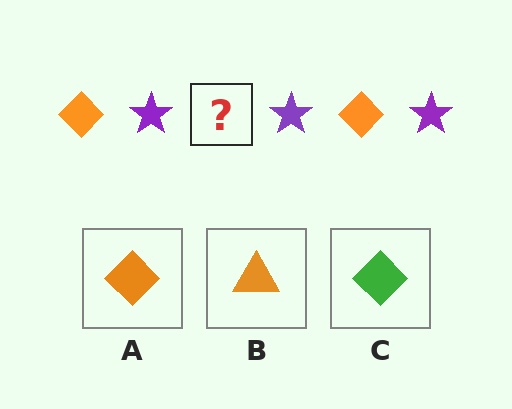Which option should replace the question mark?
Option A.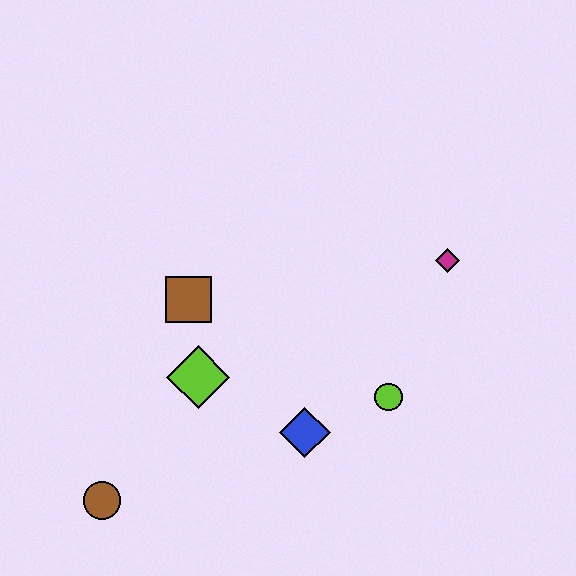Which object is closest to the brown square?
The lime diamond is closest to the brown square.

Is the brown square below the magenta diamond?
Yes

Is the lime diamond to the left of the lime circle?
Yes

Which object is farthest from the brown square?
The magenta diamond is farthest from the brown square.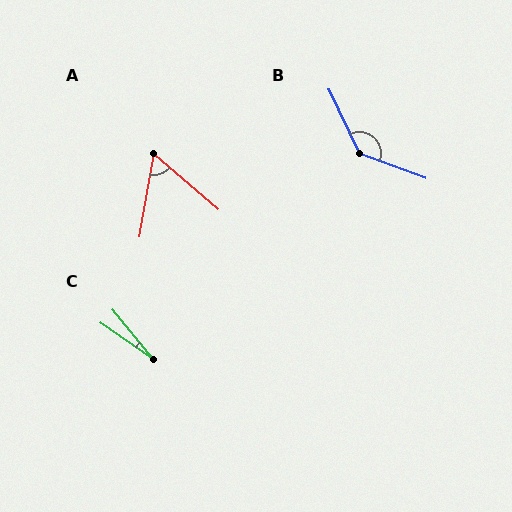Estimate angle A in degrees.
Approximately 59 degrees.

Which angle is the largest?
B, at approximately 135 degrees.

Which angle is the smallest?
C, at approximately 16 degrees.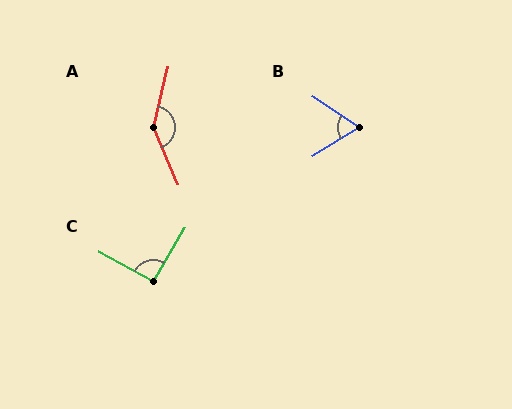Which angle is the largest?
A, at approximately 143 degrees.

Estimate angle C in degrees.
Approximately 91 degrees.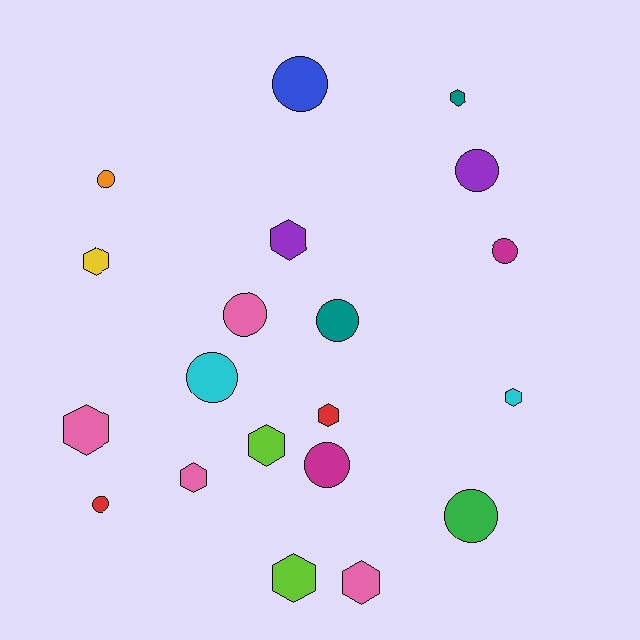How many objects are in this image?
There are 20 objects.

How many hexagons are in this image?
There are 10 hexagons.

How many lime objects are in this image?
There are 2 lime objects.